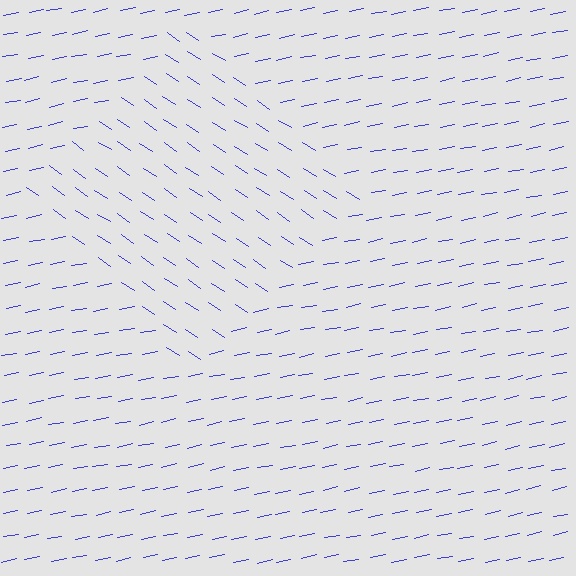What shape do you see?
I see a diamond.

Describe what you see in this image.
The image is filled with small blue line segments. A diamond region in the image has lines oriented differently from the surrounding lines, creating a visible texture boundary.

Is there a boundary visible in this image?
Yes, there is a texture boundary formed by a change in line orientation.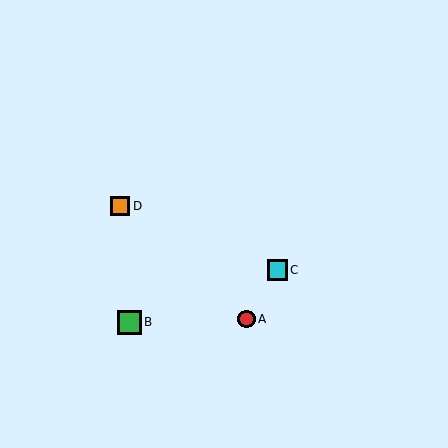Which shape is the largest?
The green square (labeled B) is the largest.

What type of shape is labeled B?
Shape B is a green square.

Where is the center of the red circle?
The center of the red circle is at (247, 319).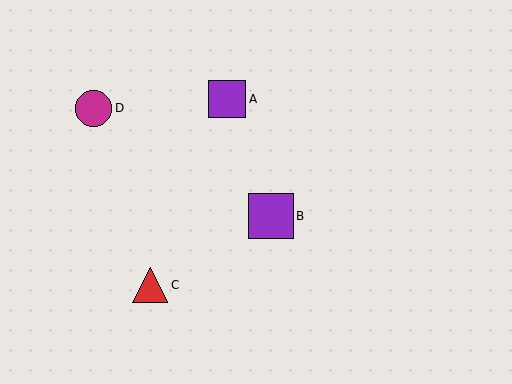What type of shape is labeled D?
Shape D is a magenta circle.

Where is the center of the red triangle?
The center of the red triangle is at (150, 285).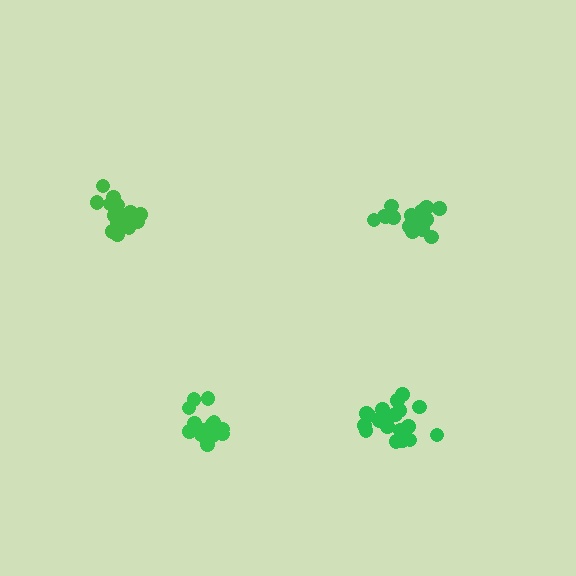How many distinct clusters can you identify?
There are 4 distinct clusters.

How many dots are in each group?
Group 1: 19 dots, Group 2: 17 dots, Group 3: 20 dots, Group 4: 15 dots (71 total).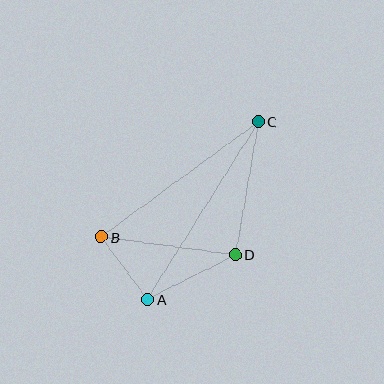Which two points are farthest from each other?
Points A and C are farthest from each other.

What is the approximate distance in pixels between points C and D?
The distance between C and D is approximately 135 pixels.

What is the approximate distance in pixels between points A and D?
The distance between A and D is approximately 99 pixels.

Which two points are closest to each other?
Points A and B are closest to each other.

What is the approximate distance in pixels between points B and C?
The distance between B and C is approximately 195 pixels.